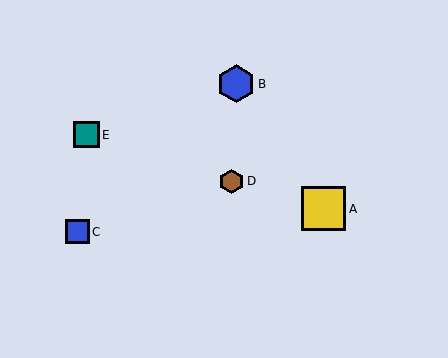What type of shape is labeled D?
Shape D is a brown hexagon.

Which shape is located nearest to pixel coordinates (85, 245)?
The blue square (labeled C) at (77, 232) is nearest to that location.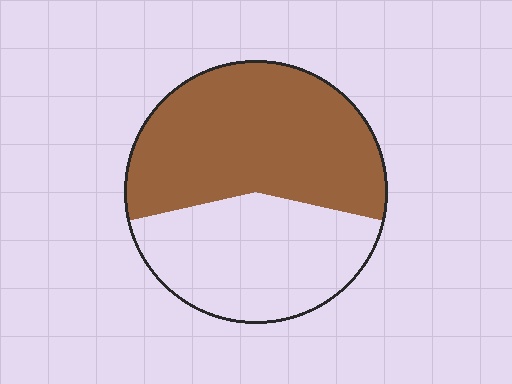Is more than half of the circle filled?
Yes.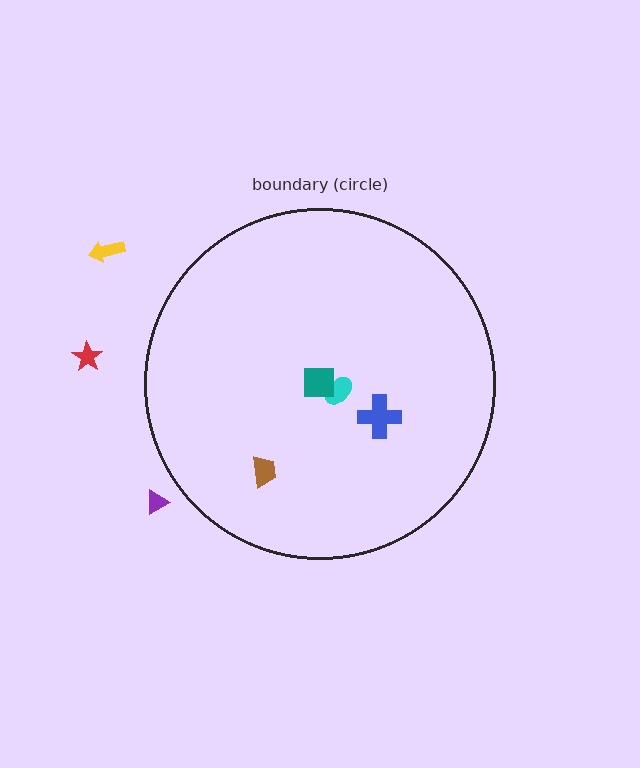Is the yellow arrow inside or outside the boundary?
Outside.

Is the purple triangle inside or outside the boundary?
Outside.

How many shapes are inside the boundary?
4 inside, 3 outside.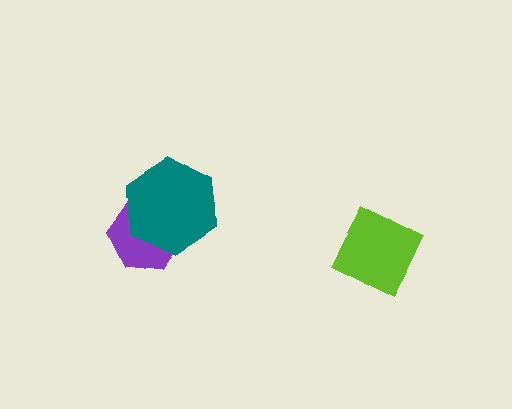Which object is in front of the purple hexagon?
The teal hexagon is in front of the purple hexagon.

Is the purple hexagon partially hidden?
Yes, it is partially covered by another shape.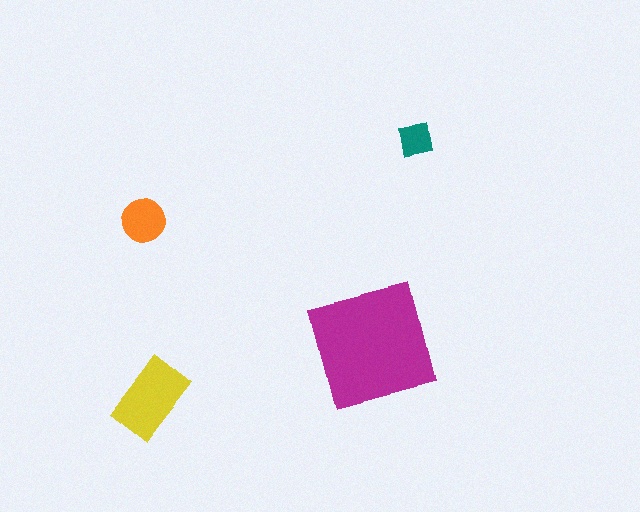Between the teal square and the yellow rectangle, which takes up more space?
The yellow rectangle.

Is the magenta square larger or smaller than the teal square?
Larger.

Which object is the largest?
The magenta square.